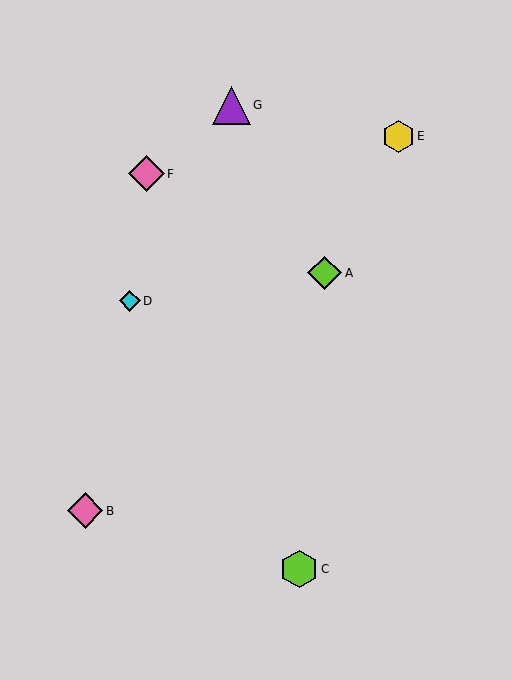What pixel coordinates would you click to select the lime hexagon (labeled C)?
Click at (299, 569) to select the lime hexagon C.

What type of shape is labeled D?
Shape D is a cyan diamond.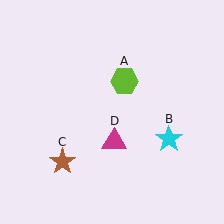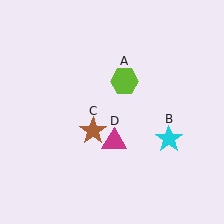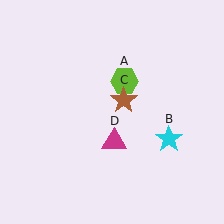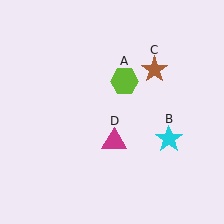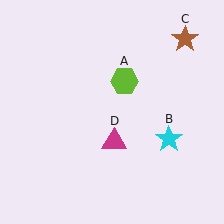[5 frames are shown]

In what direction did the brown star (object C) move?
The brown star (object C) moved up and to the right.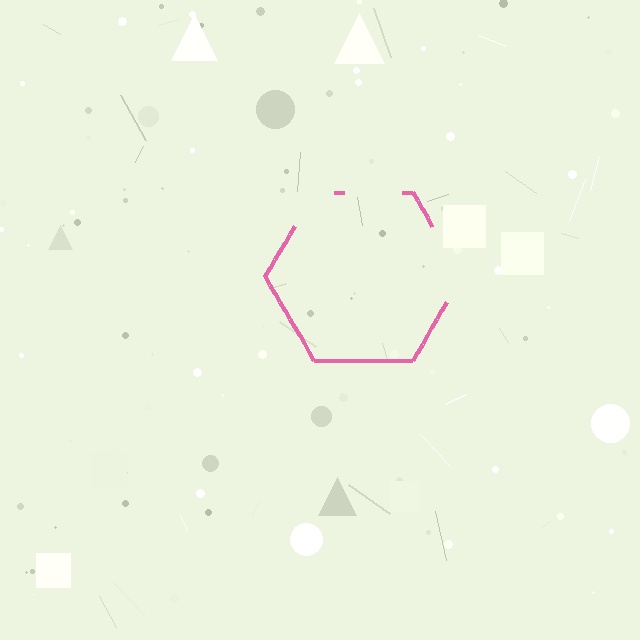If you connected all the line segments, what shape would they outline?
They would outline a hexagon.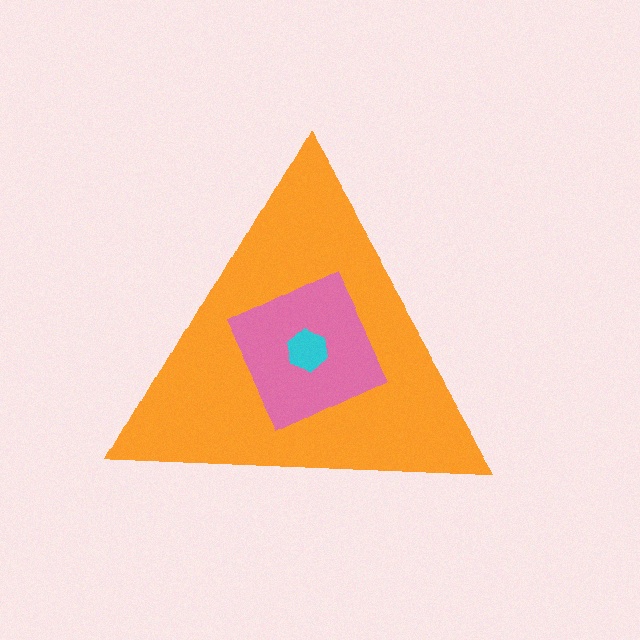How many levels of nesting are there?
3.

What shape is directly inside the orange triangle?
The pink diamond.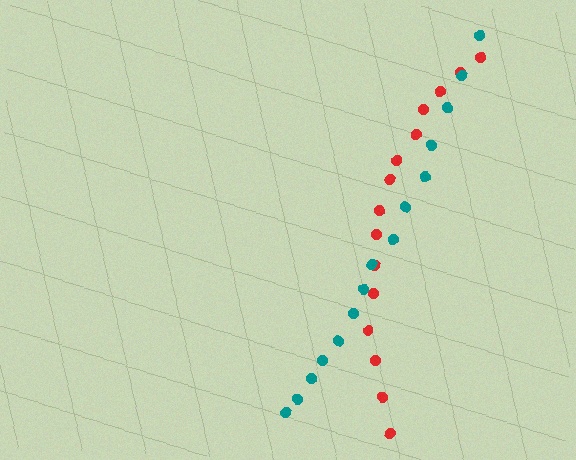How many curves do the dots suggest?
There are 2 distinct paths.